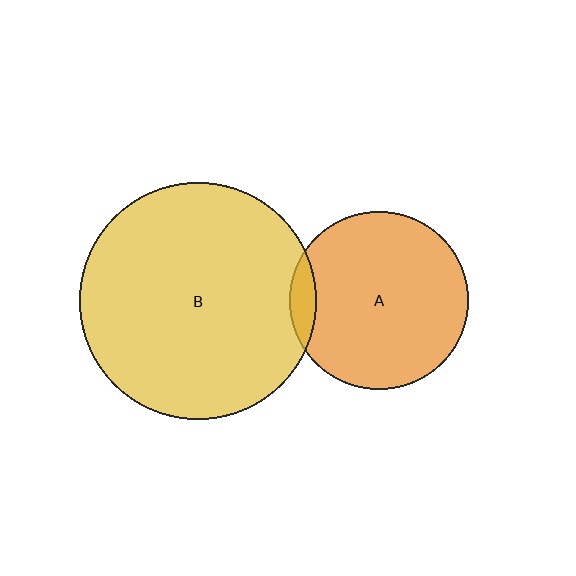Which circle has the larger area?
Circle B (yellow).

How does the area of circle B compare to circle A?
Approximately 1.8 times.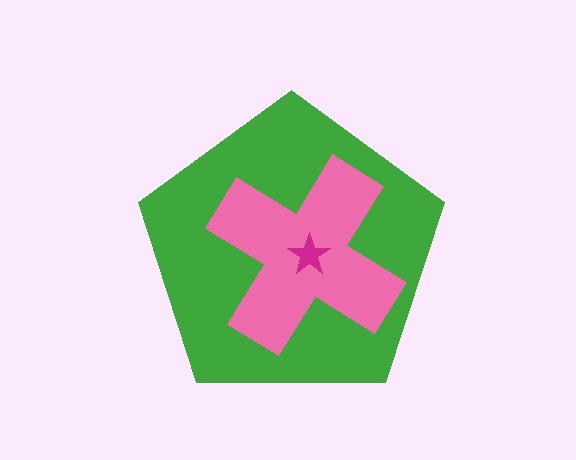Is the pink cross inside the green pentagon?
Yes.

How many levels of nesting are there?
3.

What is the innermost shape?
The magenta star.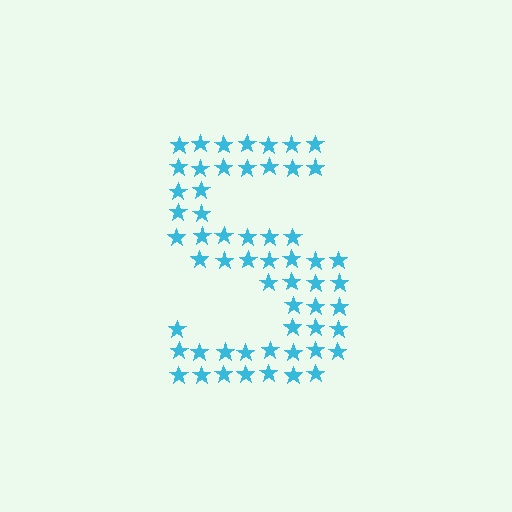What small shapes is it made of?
It is made of small stars.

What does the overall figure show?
The overall figure shows the letter S.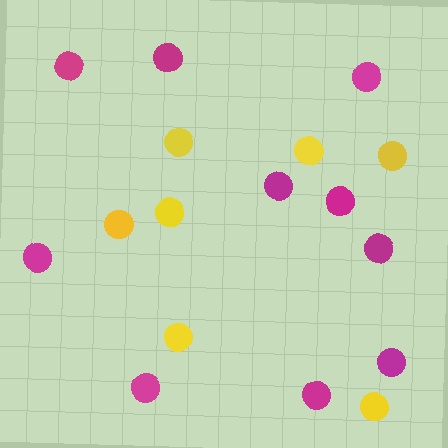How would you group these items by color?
There are 2 groups: one group of yellow circles (7) and one group of magenta circles (10).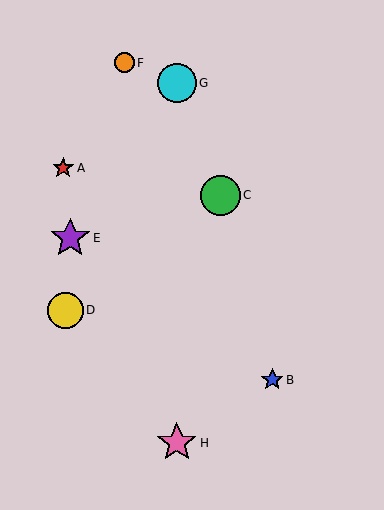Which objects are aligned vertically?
Objects G, H are aligned vertically.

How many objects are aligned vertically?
2 objects (G, H) are aligned vertically.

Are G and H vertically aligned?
Yes, both are at x≈177.